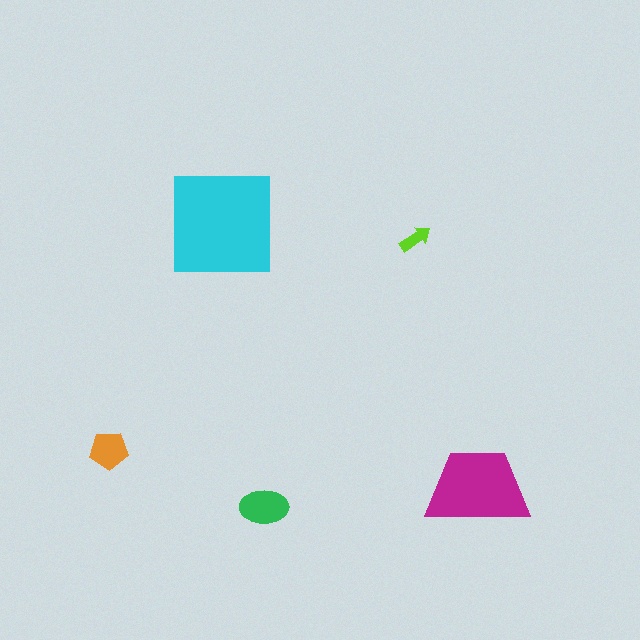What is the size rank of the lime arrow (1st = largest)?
5th.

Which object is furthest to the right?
The magenta trapezoid is rightmost.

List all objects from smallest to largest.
The lime arrow, the orange pentagon, the green ellipse, the magenta trapezoid, the cyan square.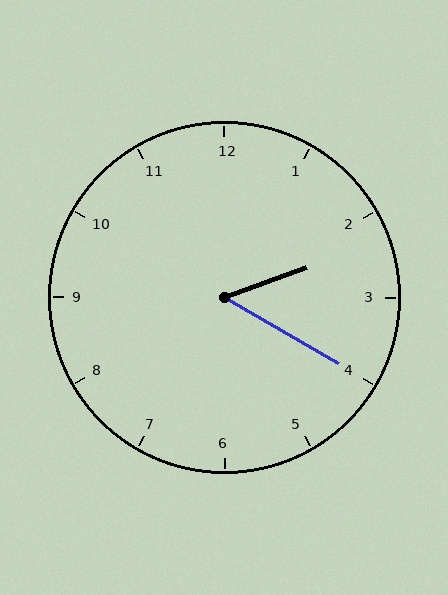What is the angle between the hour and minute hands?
Approximately 50 degrees.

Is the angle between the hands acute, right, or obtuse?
It is acute.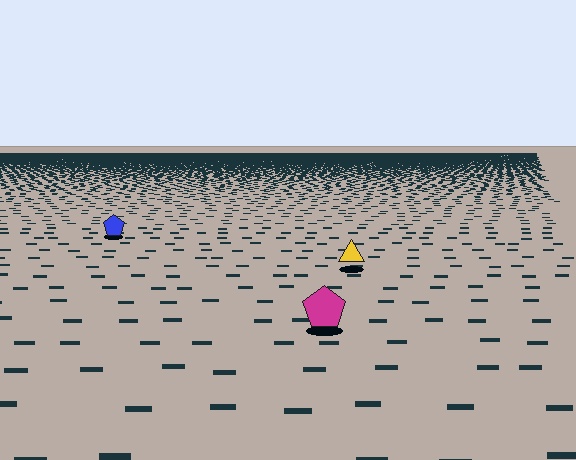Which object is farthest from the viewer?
The blue pentagon is farthest from the viewer. It appears smaller and the ground texture around it is denser.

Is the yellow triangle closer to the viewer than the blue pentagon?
Yes. The yellow triangle is closer — you can tell from the texture gradient: the ground texture is coarser near it.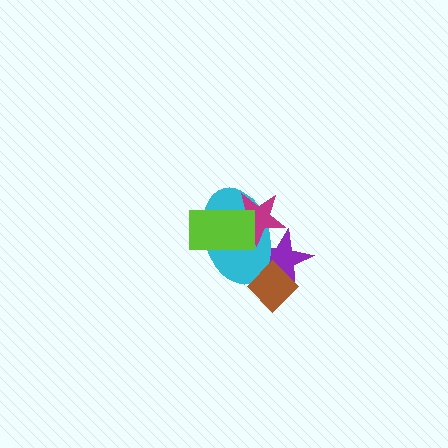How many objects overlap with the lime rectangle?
2 objects overlap with the lime rectangle.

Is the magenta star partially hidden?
Yes, it is partially covered by another shape.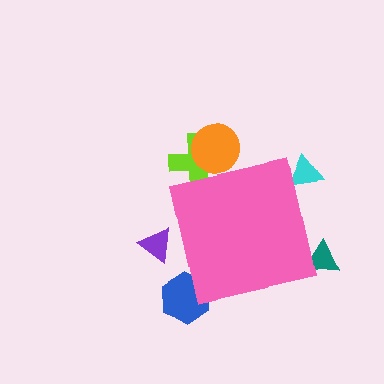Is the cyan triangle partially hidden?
Yes, the cyan triangle is partially hidden behind the pink square.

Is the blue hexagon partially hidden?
Yes, the blue hexagon is partially hidden behind the pink square.